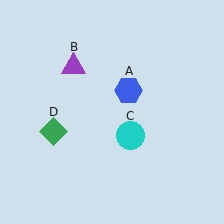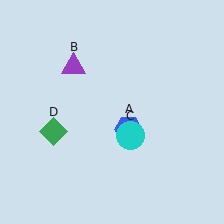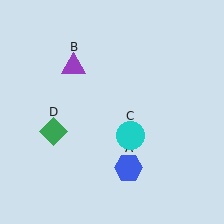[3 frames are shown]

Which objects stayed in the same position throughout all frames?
Purple triangle (object B) and cyan circle (object C) and green diamond (object D) remained stationary.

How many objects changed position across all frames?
1 object changed position: blue hexagon (object A).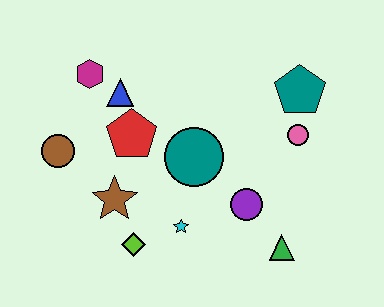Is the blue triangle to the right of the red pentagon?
No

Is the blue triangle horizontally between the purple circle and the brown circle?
Yes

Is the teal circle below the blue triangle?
Yes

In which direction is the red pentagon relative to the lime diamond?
The red pentagon is above the lime diamond.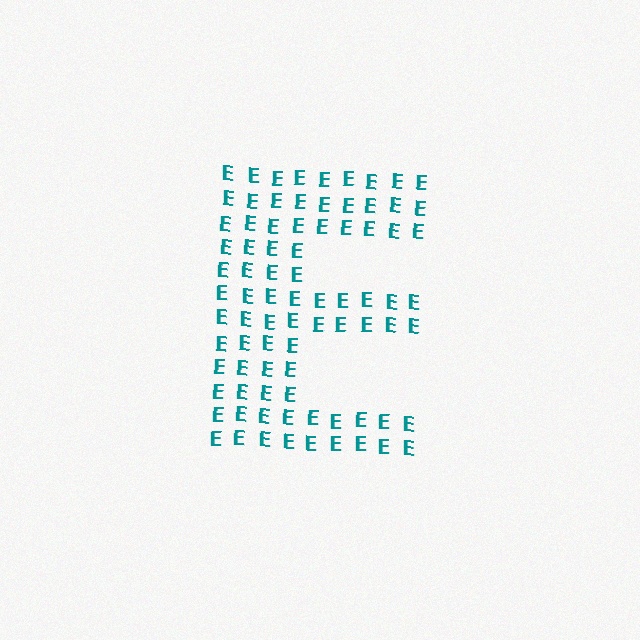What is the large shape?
The large shape is the letter E.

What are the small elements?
The small elements are letter E's.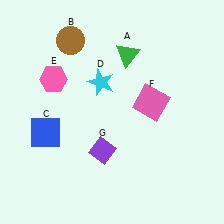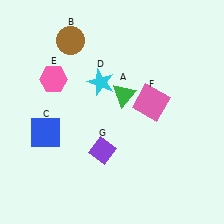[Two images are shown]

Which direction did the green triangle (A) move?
The green triangle (A) moved down.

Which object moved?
The green triangle (A) moved down.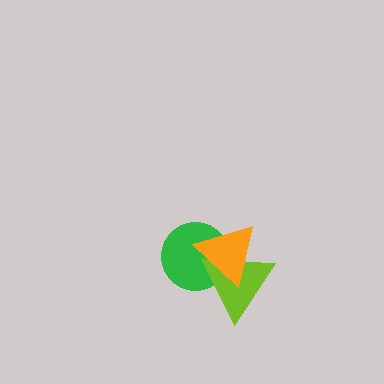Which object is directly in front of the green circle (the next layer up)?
The lime triangle is directly in front of the green circle.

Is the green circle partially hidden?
Yes, it is partially covered by another shape.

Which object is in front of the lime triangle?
The orange triangle is in front of the lime triangle.